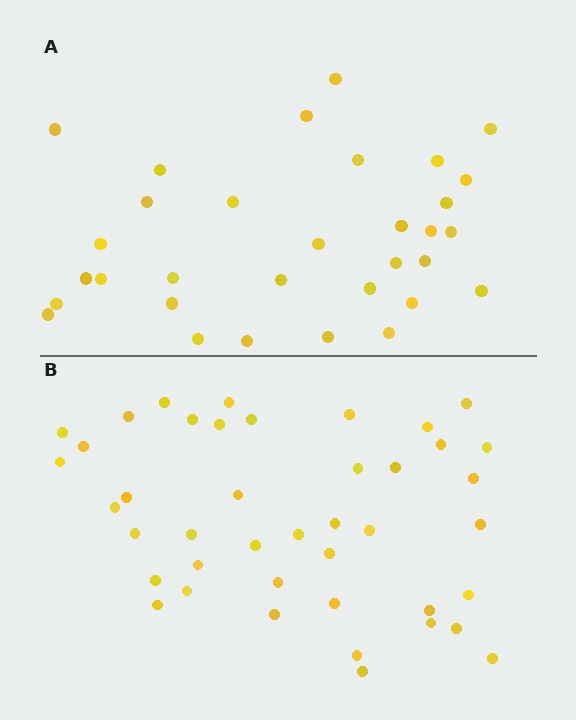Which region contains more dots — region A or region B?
Region B (the bottom region) has more dots.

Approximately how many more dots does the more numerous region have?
Region B has roughly 10 or so more dots than region A.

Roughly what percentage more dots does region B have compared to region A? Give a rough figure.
About 30% more.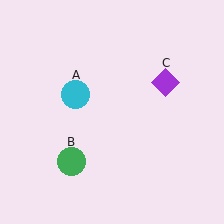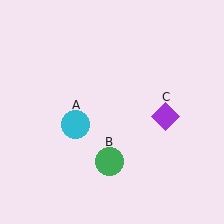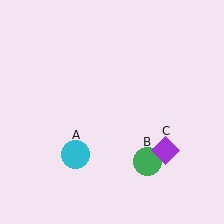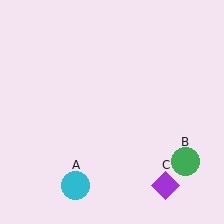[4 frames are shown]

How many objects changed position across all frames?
3 objects changed position: cyan circle (object A), green circle (object B), purple diamond (object C).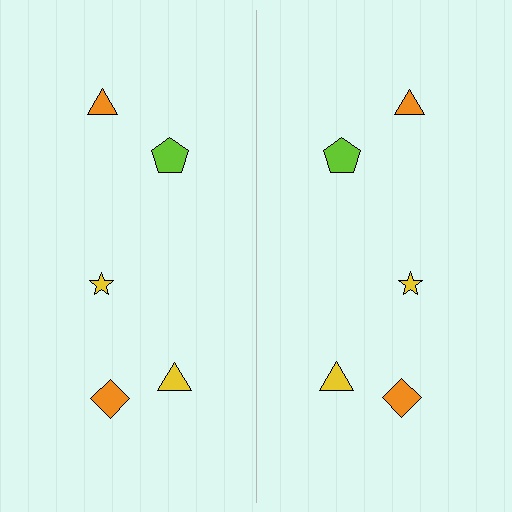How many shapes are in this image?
There are 10 shapes in this image.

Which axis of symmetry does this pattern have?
The pattern has a vertical axis of symmetry running through the center of the image.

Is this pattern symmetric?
Yes, this pattern has bilateral (reflection) symmetry.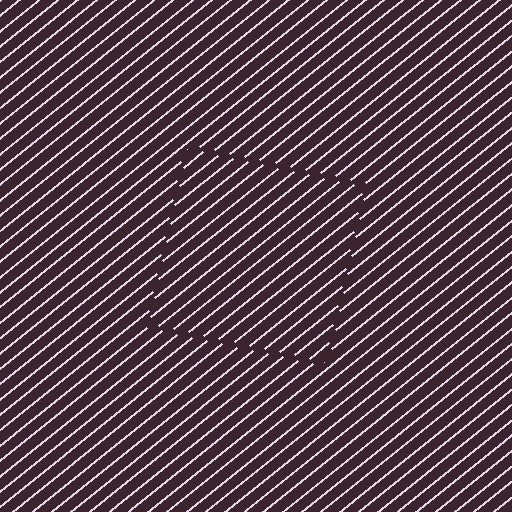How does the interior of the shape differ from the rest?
The interior of the shape contains the same grating, shifted by half a period — the contour is defined by the phase discontinuity where line-ends from the inner and outer gratings abut.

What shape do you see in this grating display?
An illusory square. The interior of the shape contains the same grating, shifted by half a period — the contour is defined by the phase discontinuity where line-ends from the inner and outer gratings abut.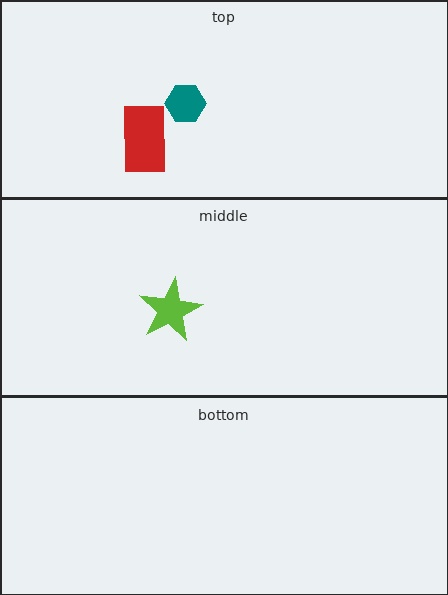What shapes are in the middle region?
The lime star.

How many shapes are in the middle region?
1.